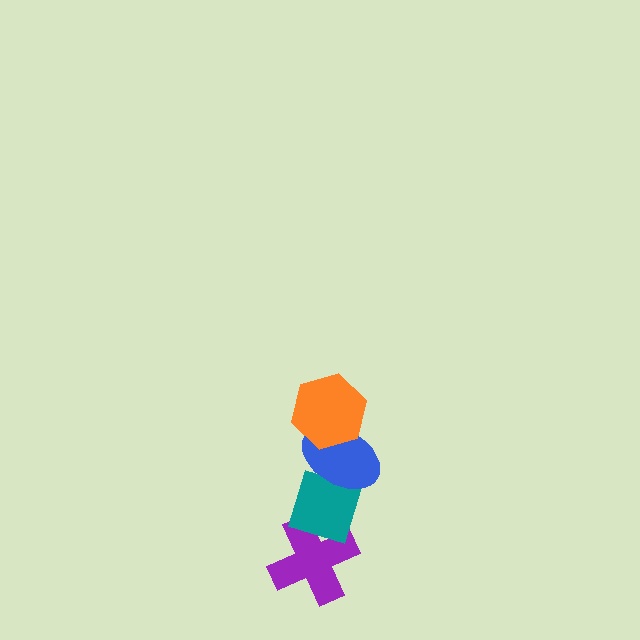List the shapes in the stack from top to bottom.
From top to bottom: the orange hexagon, the blue ellipse, the teal diamond, the purple cross.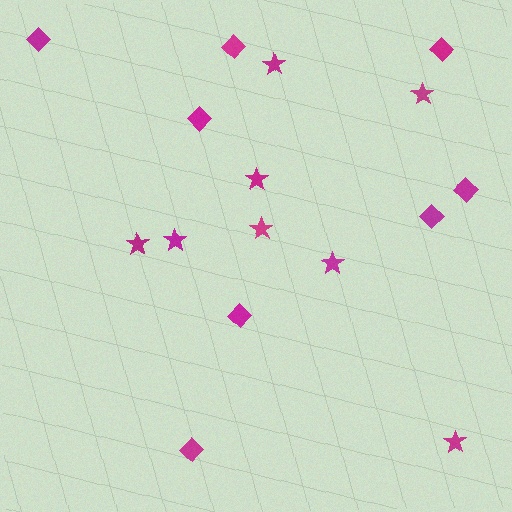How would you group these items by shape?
There are 2 groups: one group of stars (8) and one group of diamonds (8).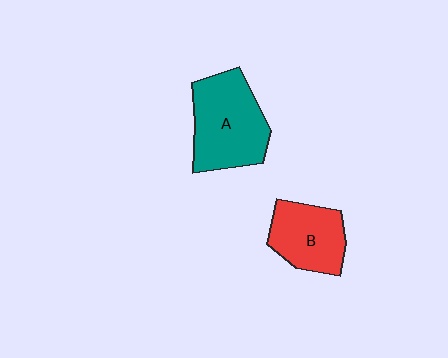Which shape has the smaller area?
Shape B (red).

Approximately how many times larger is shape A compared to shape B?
Approximately 1.4 times.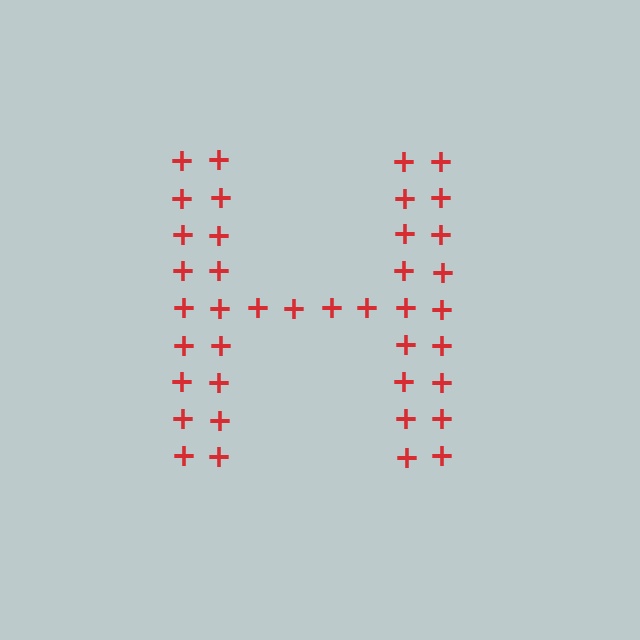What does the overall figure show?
The overall figure shows the letter H.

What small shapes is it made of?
It is made of small plus signs.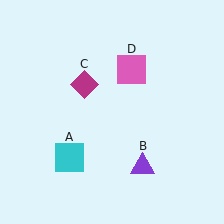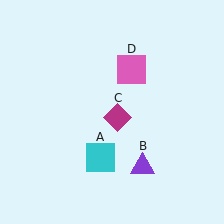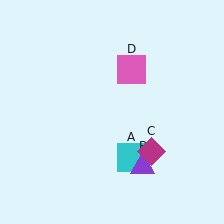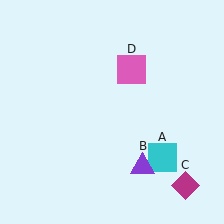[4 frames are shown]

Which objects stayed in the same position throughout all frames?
Purple triangle (object B) and pink square (object D) remained stationary.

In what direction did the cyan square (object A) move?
The cyan square (object A) moved right.